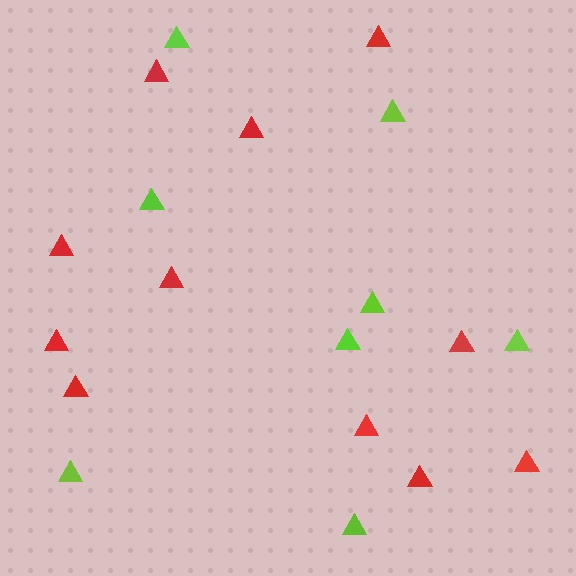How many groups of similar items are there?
There are 2 groups: one group of lime triangles (8) and one group of red triangles (11).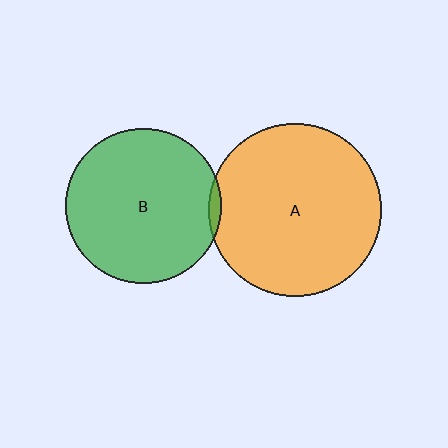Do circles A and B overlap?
Yes.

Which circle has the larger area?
Circle A (orange).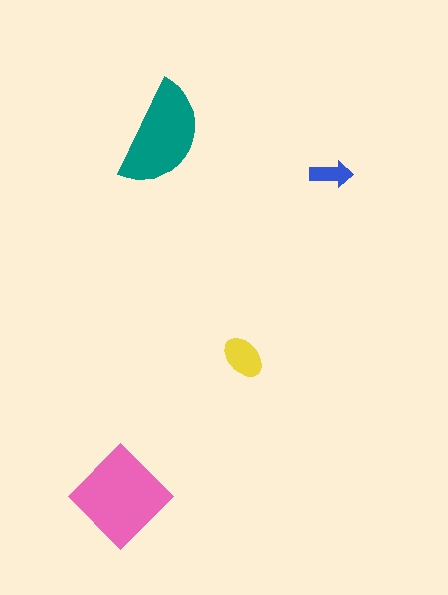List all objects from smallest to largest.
The blue arrow, the yellow ellipse, the teal semicircle, the pink diamond.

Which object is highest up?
The teal semicircle is topmost.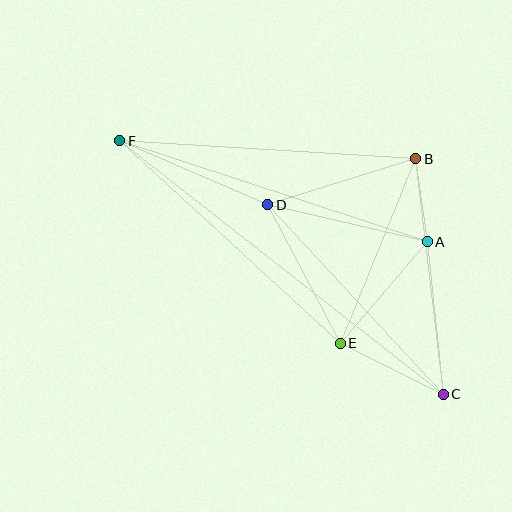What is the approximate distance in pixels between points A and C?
The distance between A and C is approximately 153 pixels.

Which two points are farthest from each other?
Points C and F are farthest from each other.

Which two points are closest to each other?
Points A and B are closest to each other.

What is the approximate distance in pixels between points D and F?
The distance between D and F is approximately 161 pixels.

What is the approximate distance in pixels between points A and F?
The distance between A and F is approximately 324 pixels.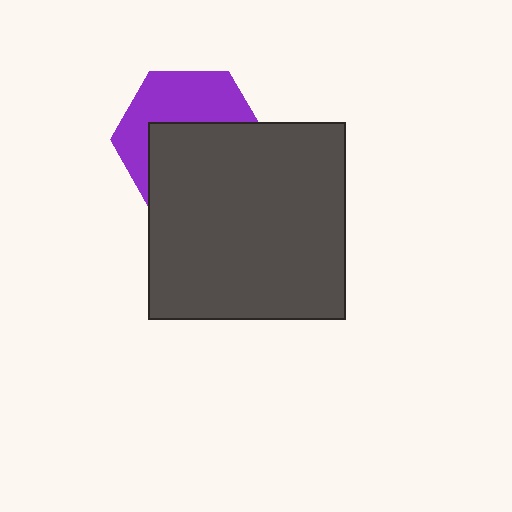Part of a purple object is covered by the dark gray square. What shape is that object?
It is a hexagon.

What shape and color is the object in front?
The object in front is a dark gray square.